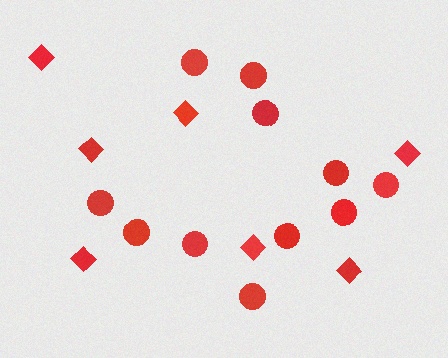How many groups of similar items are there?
There are 2 groups: one group of circles (11) and one group of diamonds (7).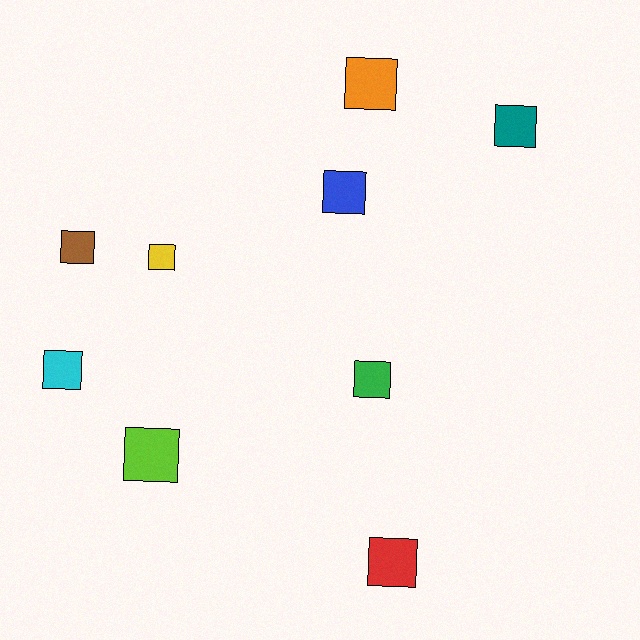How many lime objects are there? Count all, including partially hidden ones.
There is 1 lime object.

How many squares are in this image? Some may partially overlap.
There are 9 squares.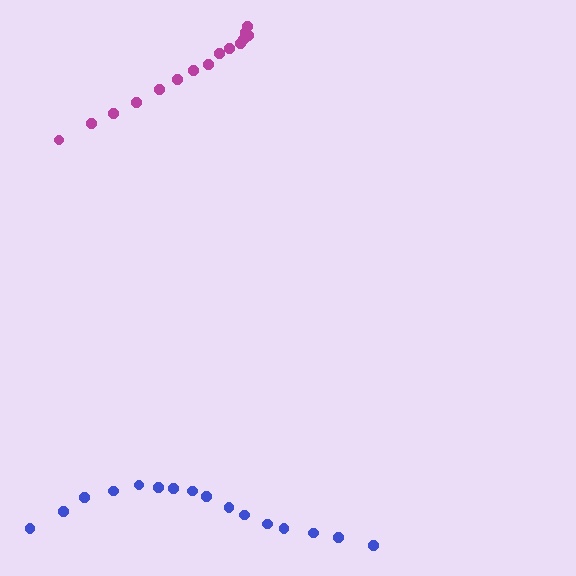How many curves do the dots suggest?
There are 2 distinct paths.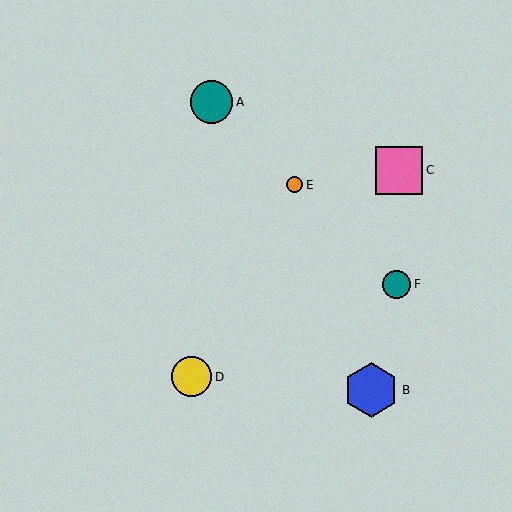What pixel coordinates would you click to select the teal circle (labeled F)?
Click at (397, 284) to select the teal circle F.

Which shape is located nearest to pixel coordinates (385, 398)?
The blue hexagon (labeled B) at (371, 390) is nearest to that location.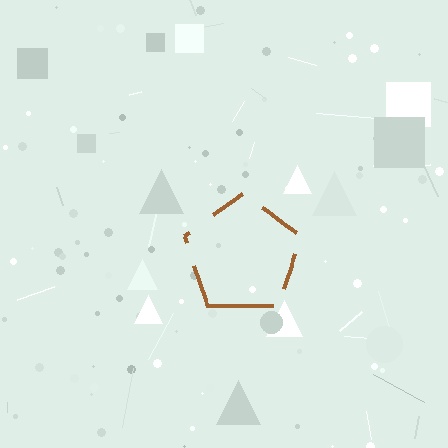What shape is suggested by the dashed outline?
The dashed outline suggests a pentagon.